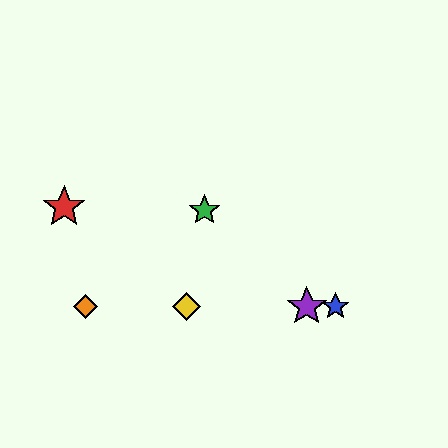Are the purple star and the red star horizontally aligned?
No, the purple star is at y≈307 and the red star is at y≈207.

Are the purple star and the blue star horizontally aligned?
Yes, both are at y≈307.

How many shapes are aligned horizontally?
4 shapes (the blue star, the yellow diamond, the purple star, the orange diamond) are aligned horizontally.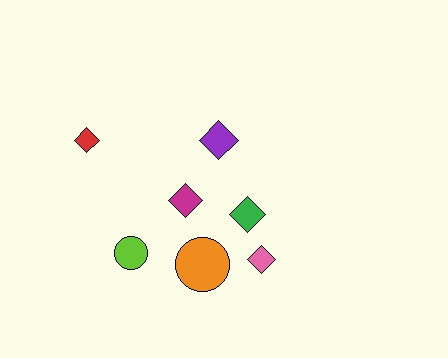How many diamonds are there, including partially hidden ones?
There are 5 diamonds.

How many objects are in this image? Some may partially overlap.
There are 7 objects.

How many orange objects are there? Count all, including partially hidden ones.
There is 1 orange object.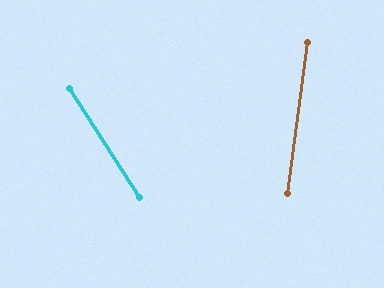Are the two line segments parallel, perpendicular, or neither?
Neither parallel nor perpendicular — they differ by about 40°.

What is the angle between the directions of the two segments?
Approximately 40 degrees.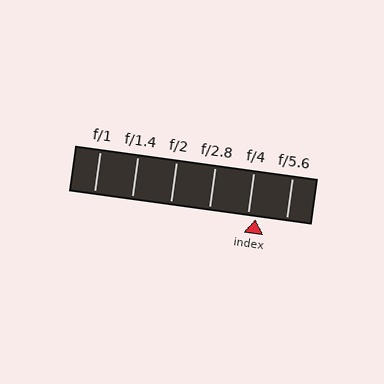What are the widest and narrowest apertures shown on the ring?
The widest aperture shown is f/1 and the narrowest is f/5.6.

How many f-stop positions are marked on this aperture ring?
There are 6 f-stop positions marked.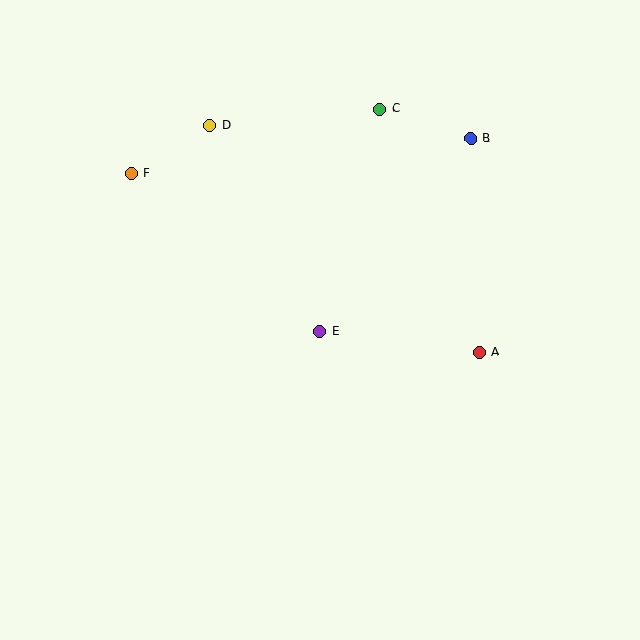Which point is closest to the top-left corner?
Point F is closest to the top-left corner.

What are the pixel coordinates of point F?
Point F is at (132, 173).